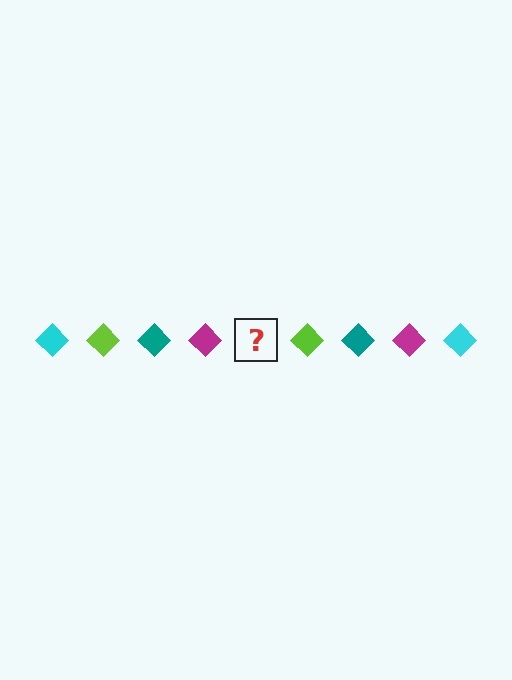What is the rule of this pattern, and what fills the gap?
The rule is that the pattern cycles through cyan, lime, teal, magenta diamonds. The gap should be filled with a cyan diamond.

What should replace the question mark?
The question mark should be replaced with a cyan diamond.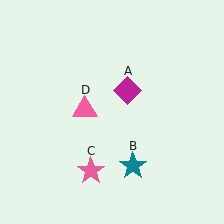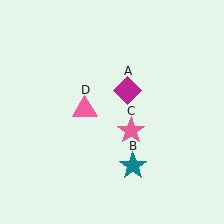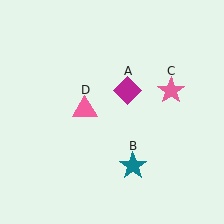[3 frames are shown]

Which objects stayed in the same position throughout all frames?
Magenta diamond (object A) and teal star (object B) and pink triangle (object D) remained stationary.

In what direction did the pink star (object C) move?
The pink star (object C) moved up and to the right.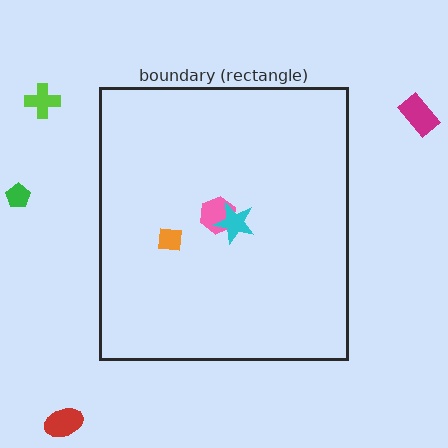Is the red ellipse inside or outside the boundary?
Outside.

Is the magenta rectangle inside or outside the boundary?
Outside.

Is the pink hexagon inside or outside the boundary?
Inside.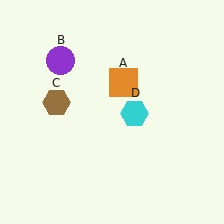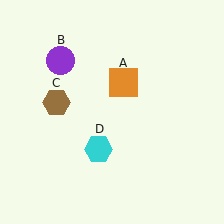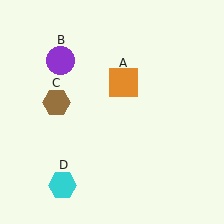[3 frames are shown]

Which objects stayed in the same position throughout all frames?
Orange square (object A) and purple circle (object B) and brown hexagon (object C) remained stationary.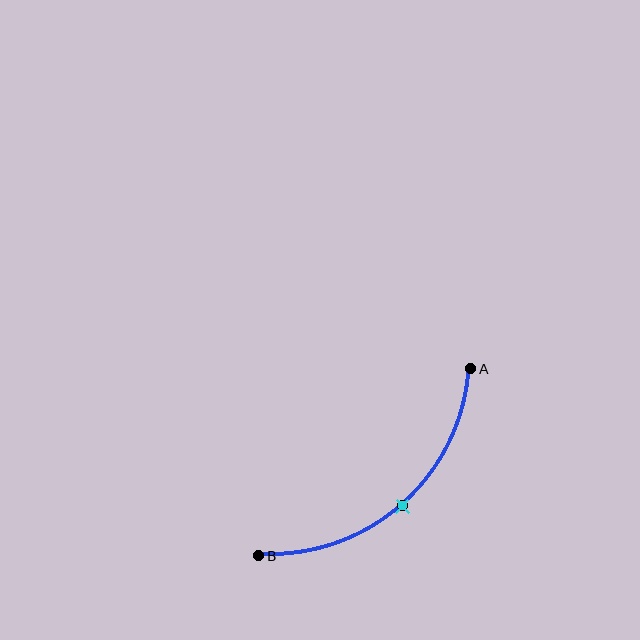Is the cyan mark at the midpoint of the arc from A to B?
Yes. The cyan mark lies on the arc at equal arc-length from both A and B — it is the arc midpoint.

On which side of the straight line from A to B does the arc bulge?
The arc bulges below and to the right of the straight line connecting A and B.